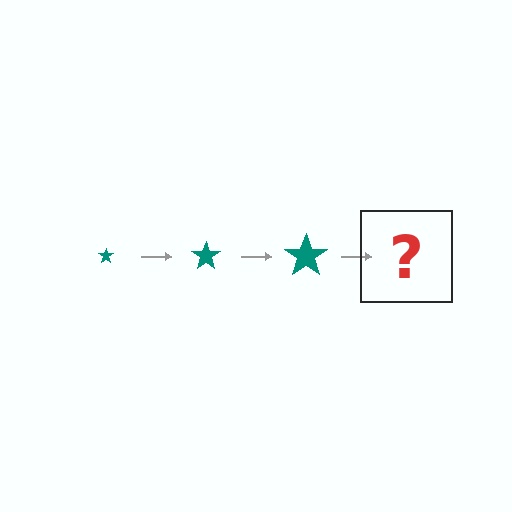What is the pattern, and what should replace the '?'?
The pattern is that the star gets progressively larger each step. The '?' should be a teal star, larger than the previous one.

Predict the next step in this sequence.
The next step is a teal star, larger than the previous one.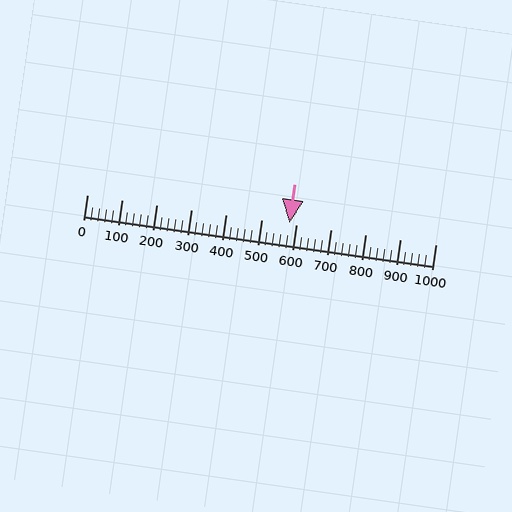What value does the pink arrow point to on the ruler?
The pink arrow points to approximately 580.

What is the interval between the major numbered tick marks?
The major tick marks are spaced 100 units apart.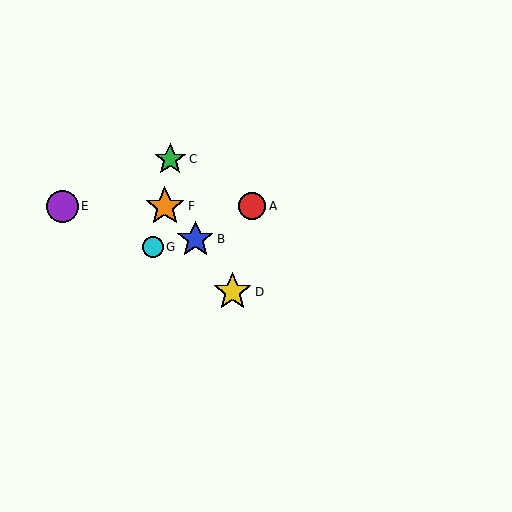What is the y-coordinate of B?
Object B is at y≈239.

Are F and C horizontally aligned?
No, F is at y≈206 and C is at y≈159.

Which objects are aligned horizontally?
Objects A, E, F are aligned horizontally.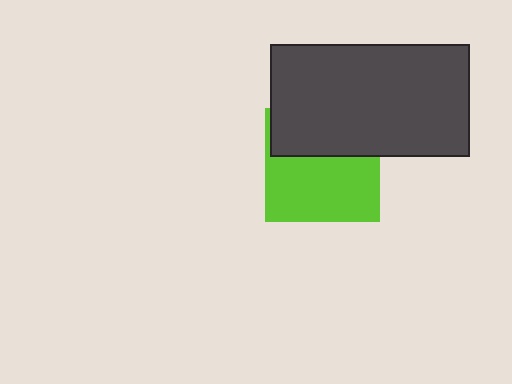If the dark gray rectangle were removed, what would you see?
You would see the complete lime square.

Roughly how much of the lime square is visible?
About half of it is visible (roughly 58%).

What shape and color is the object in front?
The object in front is a dark gray rectangle.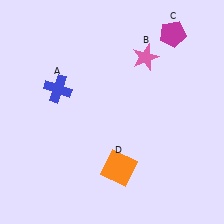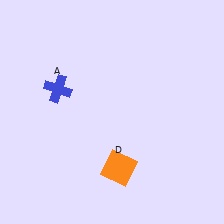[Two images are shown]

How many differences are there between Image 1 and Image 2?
There are 2 differences between the two images.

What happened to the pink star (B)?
The pink star (B) was removed in Image 2. It was in the top-right area of Image 1.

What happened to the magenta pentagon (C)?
The magenta pentagon (C) was removed in Image 2. It was in the top-right area of Image 1.